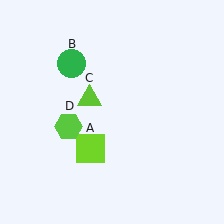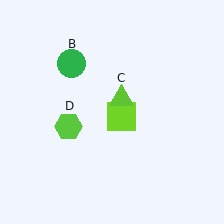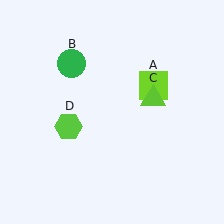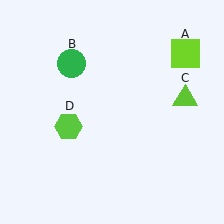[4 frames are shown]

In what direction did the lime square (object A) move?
The lime square (object A) moved up and to the right.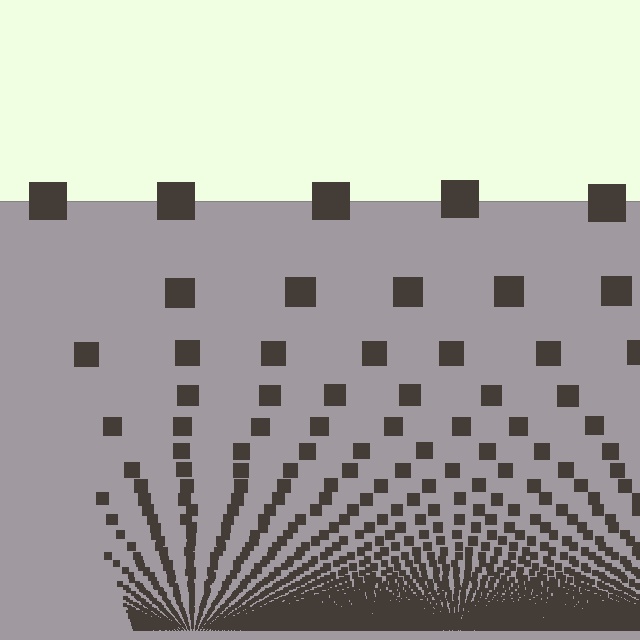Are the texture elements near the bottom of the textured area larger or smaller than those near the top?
Smaller. The gradient is inverted — elements near the bottom are smaller and denser.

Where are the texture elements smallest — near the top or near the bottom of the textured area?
Near the bottom.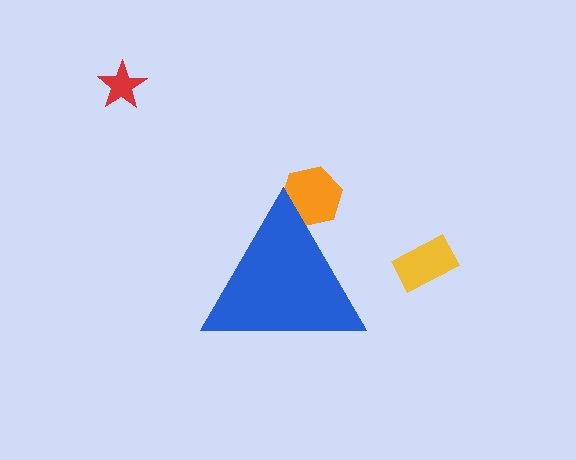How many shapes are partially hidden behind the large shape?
1 shape is partially hidden.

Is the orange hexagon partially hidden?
Yes, the orange hexagon is partially hidden behind the blue triangle.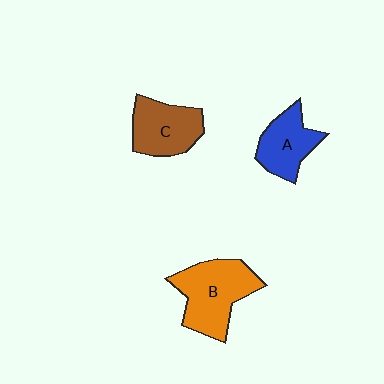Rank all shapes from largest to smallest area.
From largest to smallest: B (orange), C (brown), A (blue).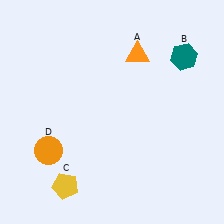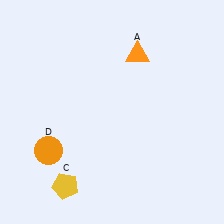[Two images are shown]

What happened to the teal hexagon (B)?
The teal hexagon (B) was removed in Image 2. It was in the top-right area of Image 1.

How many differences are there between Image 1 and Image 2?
There is 1 difference between the two images.